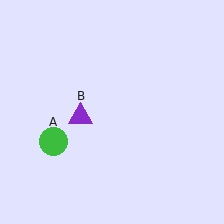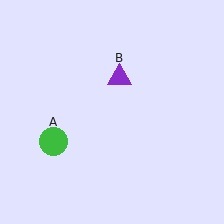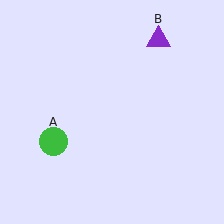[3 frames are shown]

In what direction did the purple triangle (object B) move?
The purple triangle (object B) moved up and to the right.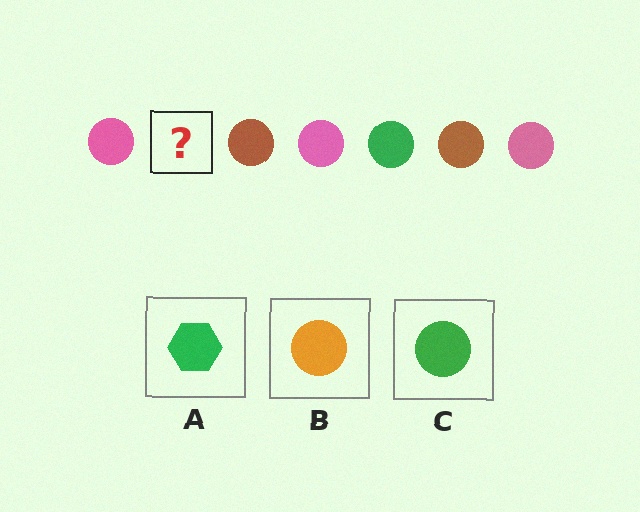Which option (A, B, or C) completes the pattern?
C.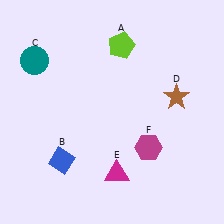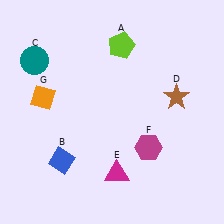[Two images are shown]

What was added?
An orange diamond (G) was added in Image 2.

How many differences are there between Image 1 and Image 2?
There is 1 difference between the two images.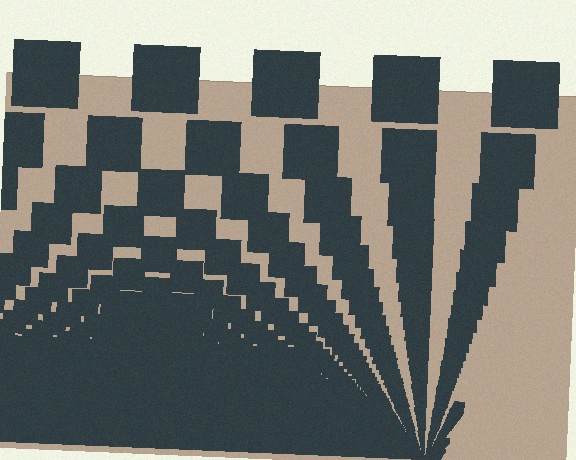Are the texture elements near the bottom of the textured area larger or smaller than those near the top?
Smaller. The gradient is inverted — elements near the bottom are smaller and denser.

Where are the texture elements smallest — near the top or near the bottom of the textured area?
Near the bottom.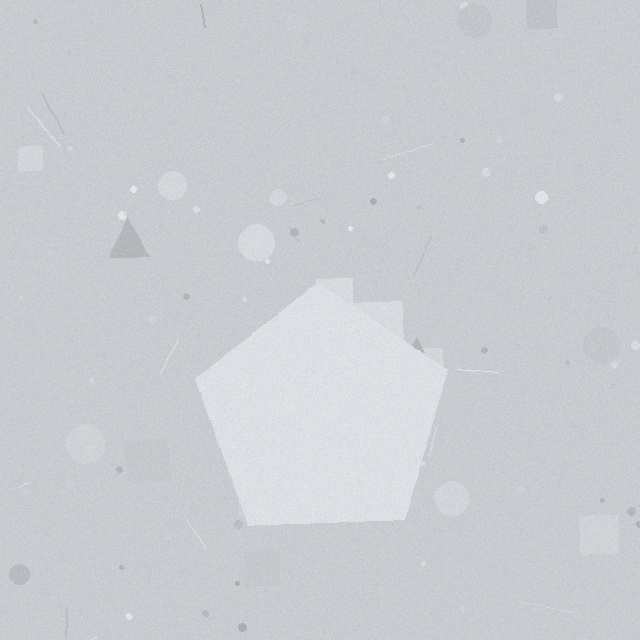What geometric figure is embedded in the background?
A pentagon is embedded in the background.